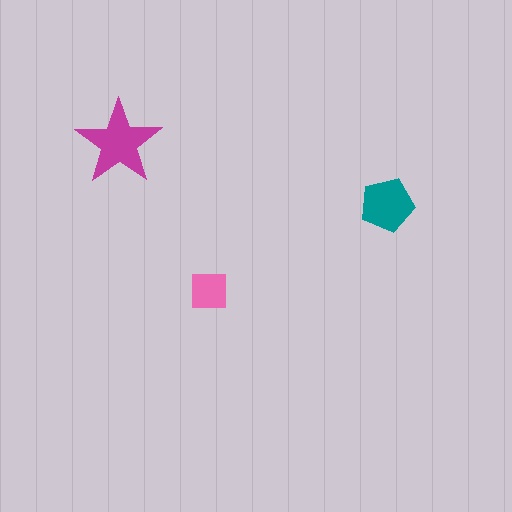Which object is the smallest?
The pink square.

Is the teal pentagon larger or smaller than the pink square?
Larger.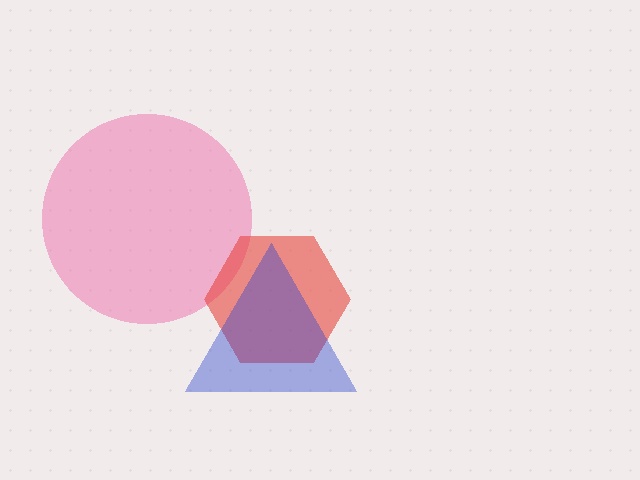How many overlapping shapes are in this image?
There are 3 overlapping shapes in the image.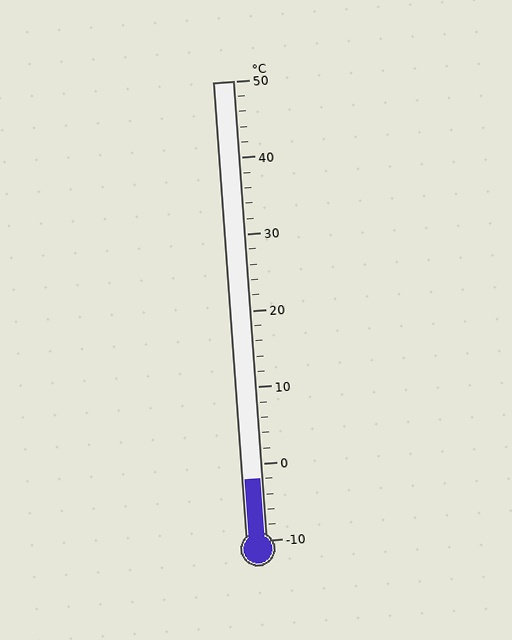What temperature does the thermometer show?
The thermometer shows approximately -2°C.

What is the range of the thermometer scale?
The thermometer scale ranges from -10°C to 50°C.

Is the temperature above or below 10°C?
The temperature is below 10°C.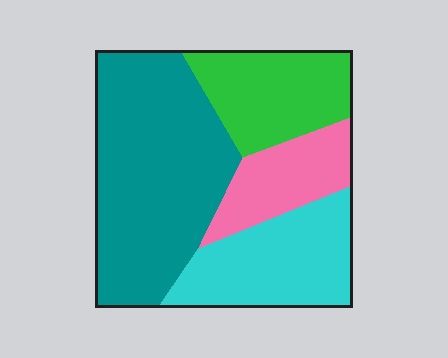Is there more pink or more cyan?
Cyan.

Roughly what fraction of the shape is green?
Green takes up about one fifth (1/5) of the shape.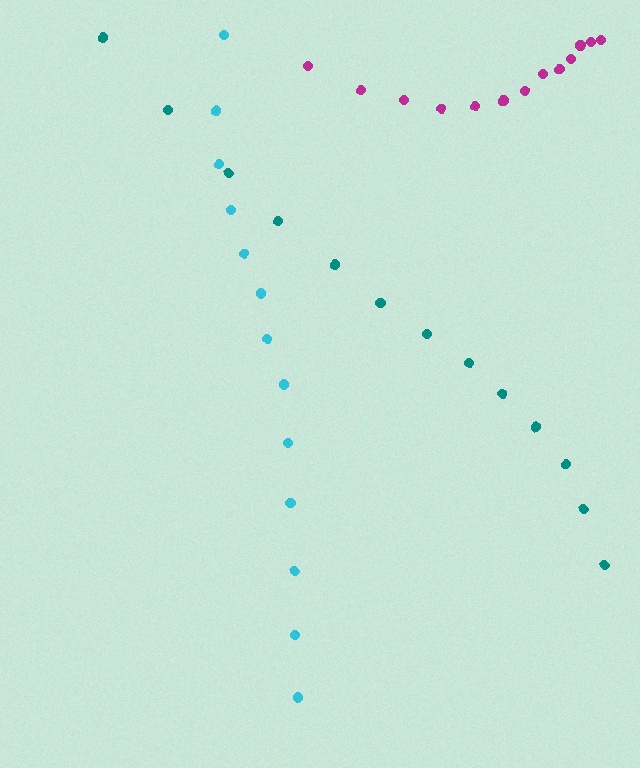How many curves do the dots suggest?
There are 3 distinct paths.